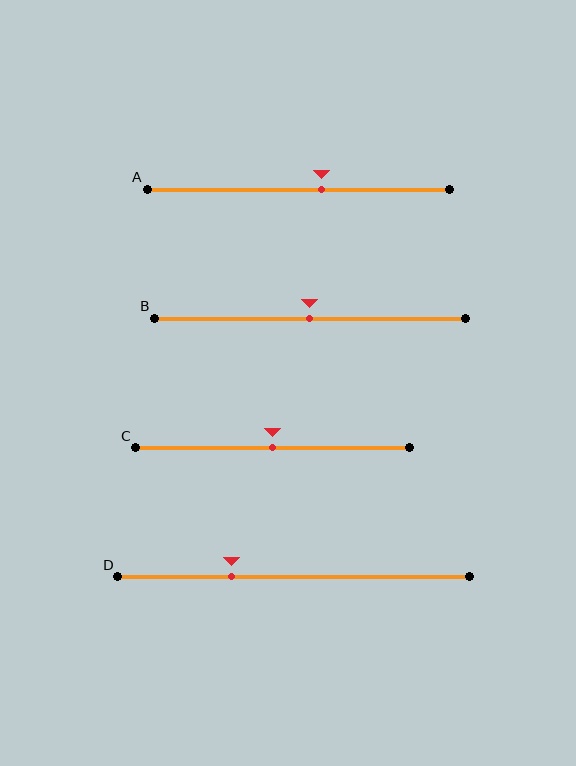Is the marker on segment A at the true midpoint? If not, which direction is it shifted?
No, the marker on segment A is shifted to the right by about 8% of the segment length.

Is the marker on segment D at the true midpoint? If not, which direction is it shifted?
No, the marker on segment D is shifted to the left by about 18% of the segment length.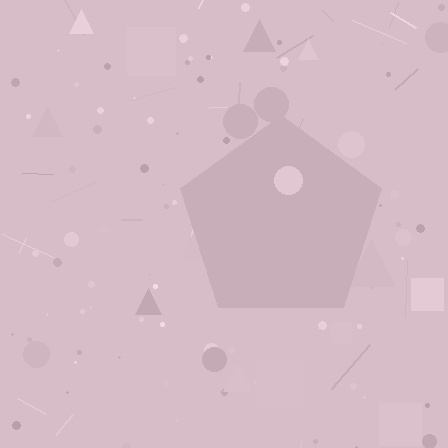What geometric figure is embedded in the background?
A pentagon is embedded in the background.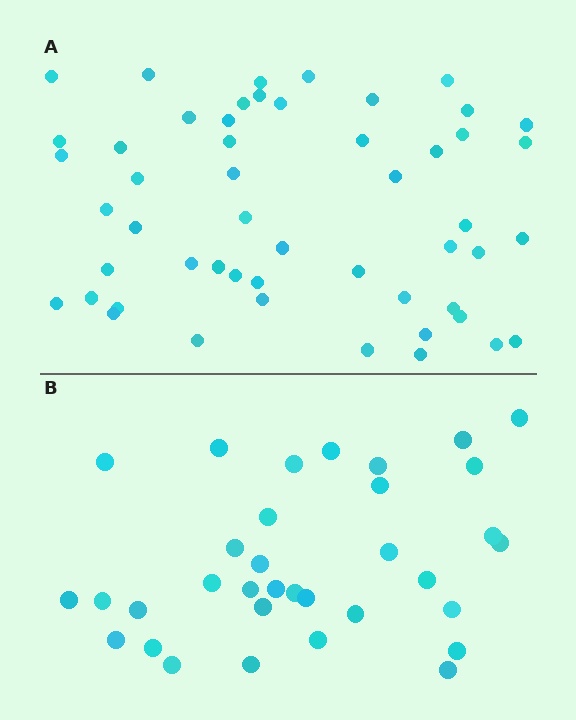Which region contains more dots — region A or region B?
Region A (the top region) has more dots.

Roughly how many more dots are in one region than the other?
Region A has approximately 20 more dots than region B.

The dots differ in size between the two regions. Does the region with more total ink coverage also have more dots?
No. Region B has more total ink coverage because its dots are larger, but region A actually contains more individual dots. Total area can be misleading — the number of items is what matters here.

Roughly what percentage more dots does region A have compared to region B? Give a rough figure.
About 55% more.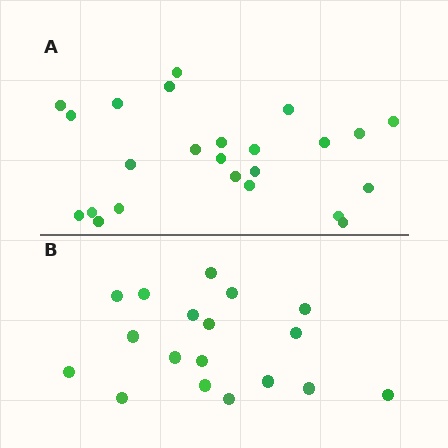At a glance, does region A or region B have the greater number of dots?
Region A (the top region) has more dots.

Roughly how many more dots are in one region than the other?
Region A has about 6 more dots than region B.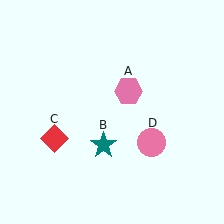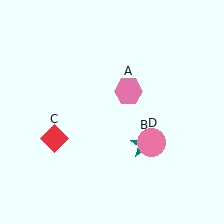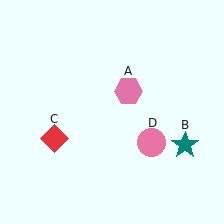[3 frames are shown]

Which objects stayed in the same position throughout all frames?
Pink hexagon (object A) and red diamond (object C) and pink circle (object D) remained stationary.